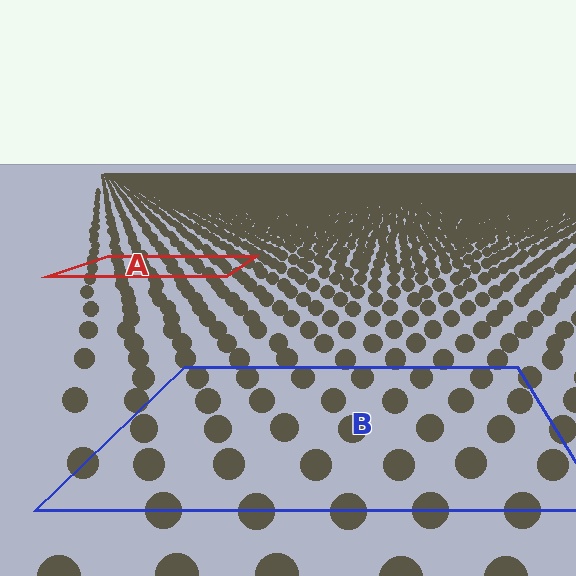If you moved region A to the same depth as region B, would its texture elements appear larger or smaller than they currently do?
They would appear larger. At a closer depth, the same texture elements are projected at a bigger on-screen size.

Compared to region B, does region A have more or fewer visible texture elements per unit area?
Region A has more texture elements per unit area — they are packed more densely because it is farther away.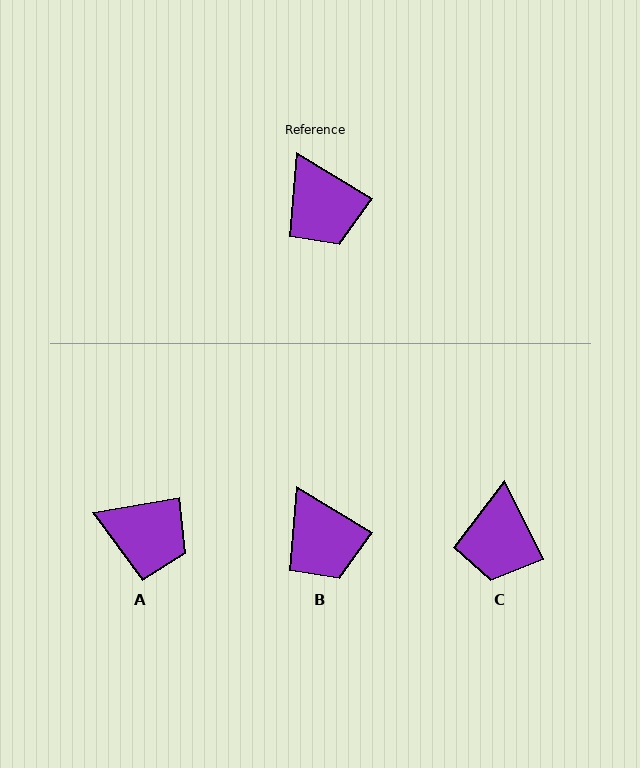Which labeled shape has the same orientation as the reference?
B.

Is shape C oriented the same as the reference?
No, it is off by about 32 degrees.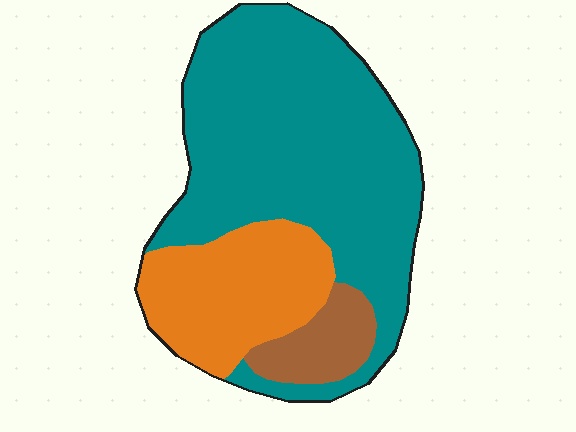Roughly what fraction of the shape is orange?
Orange covers around 25% of the shape.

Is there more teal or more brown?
Teal.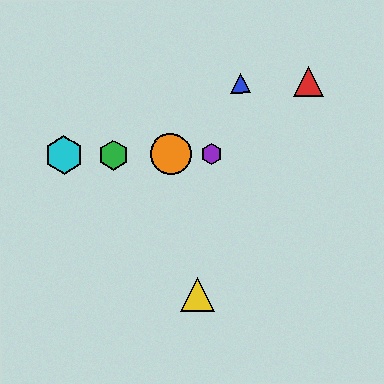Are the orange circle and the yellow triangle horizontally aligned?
No, the orange circle is at y≈154 and the yellow triangle is at y≈295.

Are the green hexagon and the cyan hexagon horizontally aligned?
Yes, both are at y≈155.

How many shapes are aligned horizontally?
4 shapes (the green hexagon, the purple hexagon, the orange circle, the cyan hexagon) are aligned horizontally.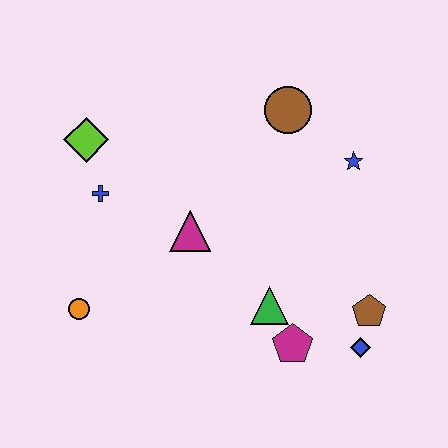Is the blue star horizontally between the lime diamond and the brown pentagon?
Yes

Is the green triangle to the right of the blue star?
No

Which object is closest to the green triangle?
The magenta pentagon is closest to the green triangle.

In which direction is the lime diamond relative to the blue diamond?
The lime diamond is to the left of the blue diamond.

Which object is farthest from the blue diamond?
The lime diamond is farthest from the blue diamond.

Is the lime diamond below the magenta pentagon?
No